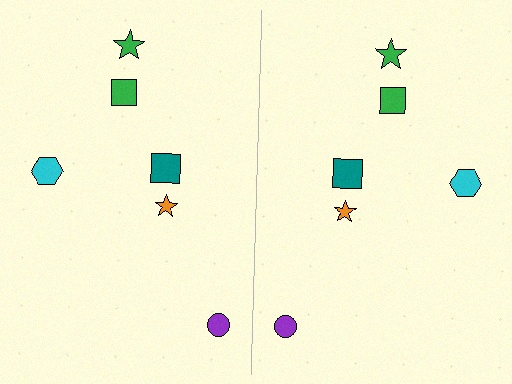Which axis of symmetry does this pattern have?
The pattern has a vertical axis of symmetry running through the center of the image.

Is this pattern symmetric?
Yes, this pattern has bilateral (reflection) symmetry.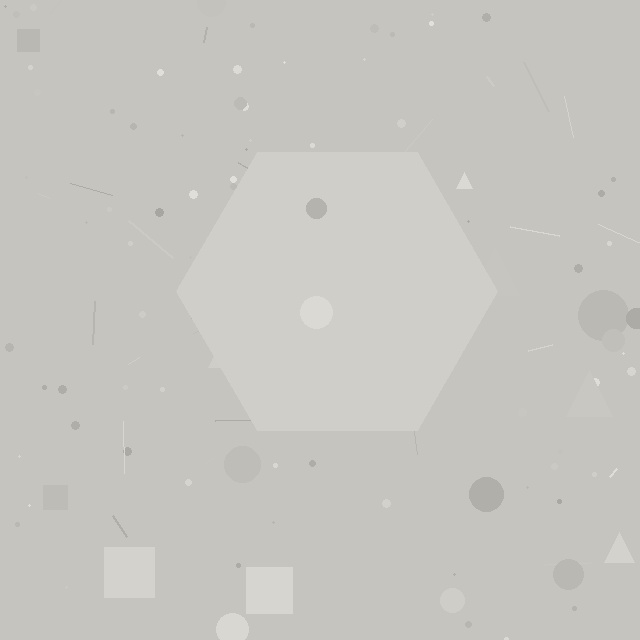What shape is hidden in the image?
A hexagon is hidden in the image.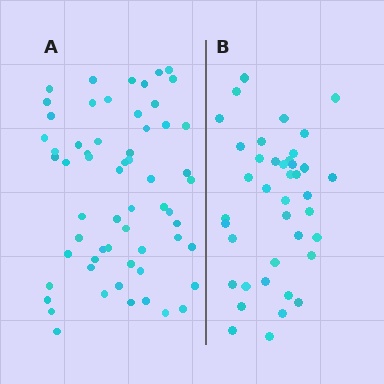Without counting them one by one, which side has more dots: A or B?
Region A (the left region) has more dots.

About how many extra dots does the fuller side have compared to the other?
Region A has approximately 20 more dots than region B.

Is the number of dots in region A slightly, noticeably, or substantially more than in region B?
Region A has substantially more. The ratio is roughly 1.5 to 1.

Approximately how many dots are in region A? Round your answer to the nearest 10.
About 60 dots.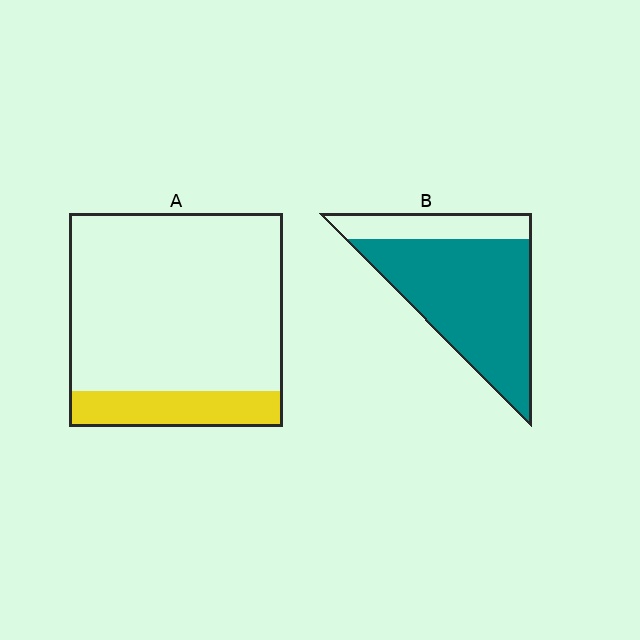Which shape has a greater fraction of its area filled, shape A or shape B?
Shape B.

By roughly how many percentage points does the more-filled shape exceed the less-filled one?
By roughly 60 percentage points (B over A).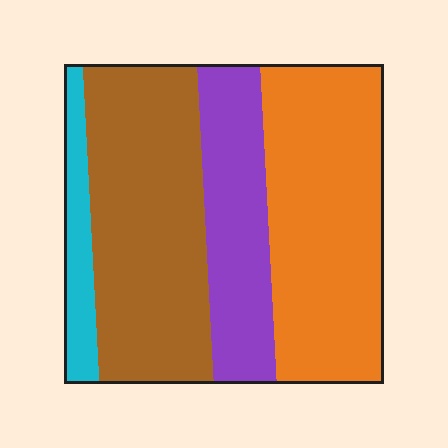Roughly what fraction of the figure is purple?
Purple covers 20% of the figure.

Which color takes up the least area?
Cyan, at roughly 10%.